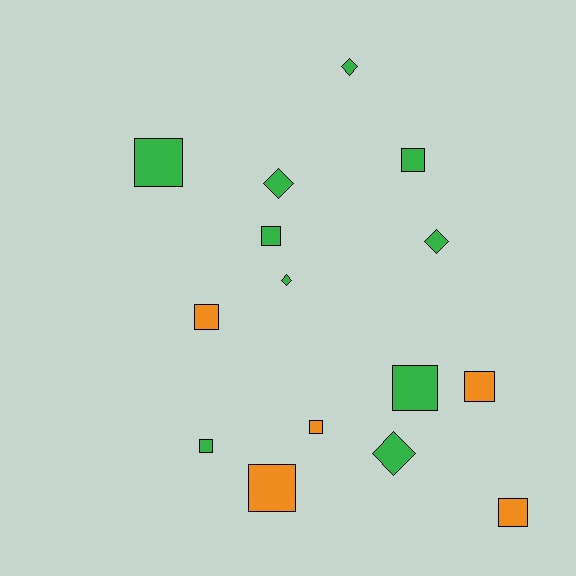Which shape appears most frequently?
Square, with 10 objects.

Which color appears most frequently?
Green, with 10 objects.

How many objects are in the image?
There are 15 objects.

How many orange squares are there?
There are 5 orange squares.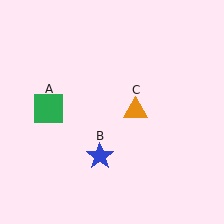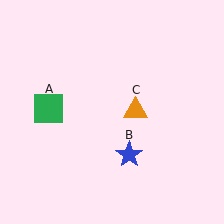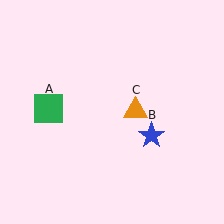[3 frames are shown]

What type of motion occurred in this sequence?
The blue star (object B) rotated counterclockwise around the center of the scene.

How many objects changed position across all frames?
1 object changed position: blue star (object B).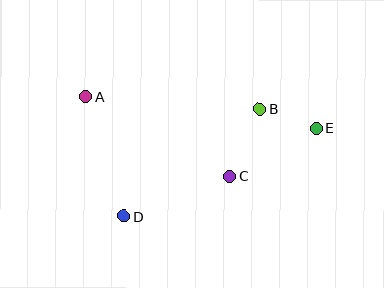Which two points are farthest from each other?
Points A and E are farthest from each other.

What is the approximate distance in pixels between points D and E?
The distance between D and E is approximately 212 pixels.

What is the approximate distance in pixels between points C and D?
The distance between C and D is approximately 113 pixels.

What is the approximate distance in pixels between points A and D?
The distance between A and D is approximately 125 pixels.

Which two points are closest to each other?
Points B and E are closest to each other.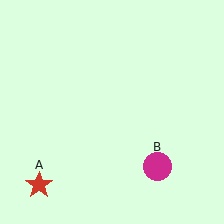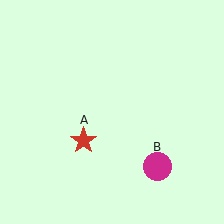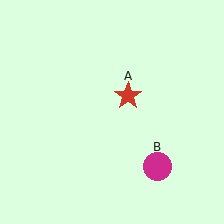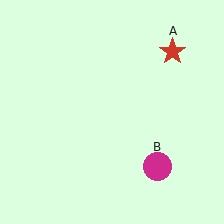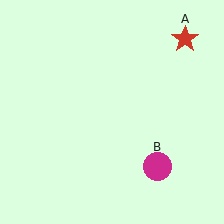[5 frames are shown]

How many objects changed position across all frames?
1 object changed position: red star (object A).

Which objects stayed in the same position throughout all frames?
Magenta circle (object B) remained stationary.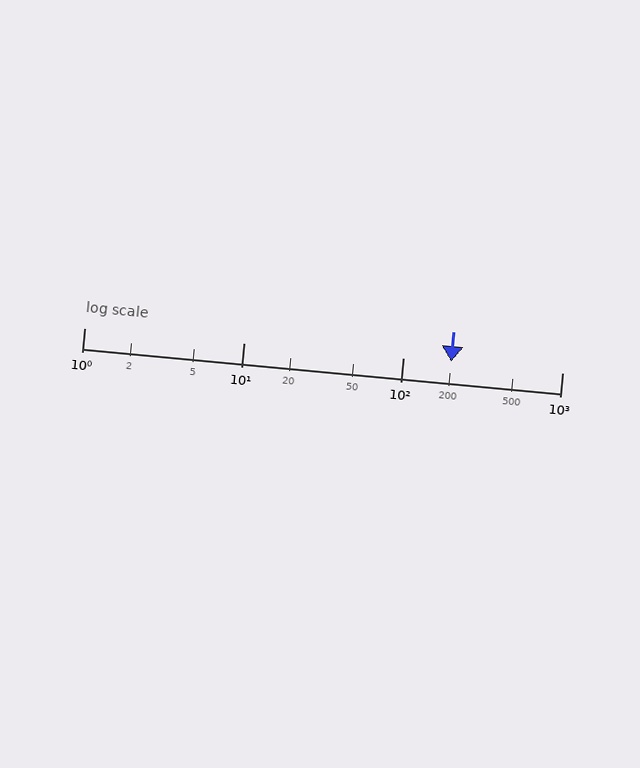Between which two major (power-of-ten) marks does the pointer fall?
The pointer is between 100 and 1000.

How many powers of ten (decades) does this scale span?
The scale spans 3 decades, from 1 to 1000.